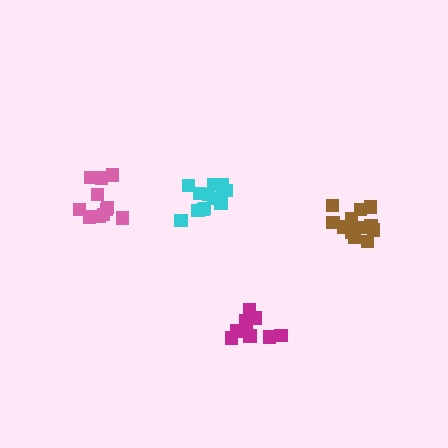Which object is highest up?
The cyan cluster is topmost.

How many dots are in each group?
Group 1: 9 dots, Group 2: 12 dots, Group 3: 11 dots, Group 4: 12 dots (44 total).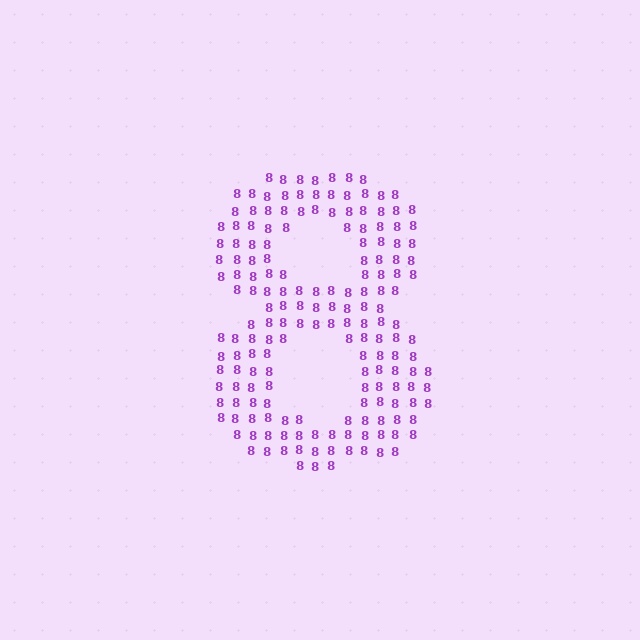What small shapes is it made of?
It is made of small digit 8's.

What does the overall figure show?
The overall figure shows the digit 8.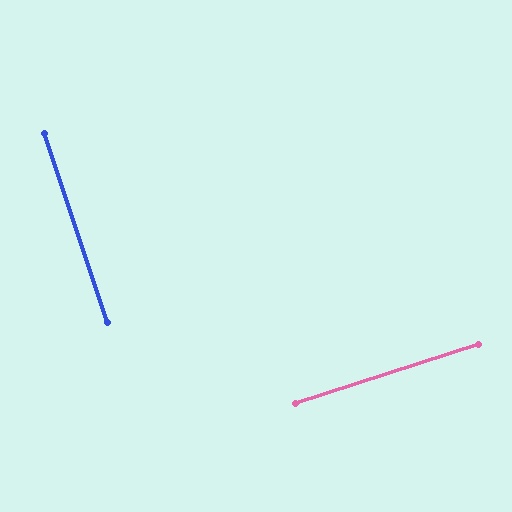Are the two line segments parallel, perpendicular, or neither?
Perpendicular — they meet at approximately 89°.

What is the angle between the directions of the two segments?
Approximately 89 degrees.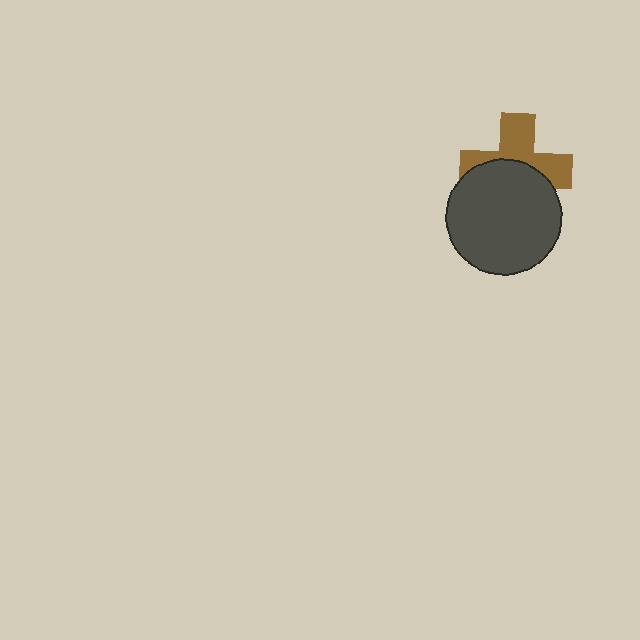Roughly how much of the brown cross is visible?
About half of it is visible (roughly 50%).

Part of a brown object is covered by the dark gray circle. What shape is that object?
It is a cross.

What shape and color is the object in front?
The object in front is a dark gray circle.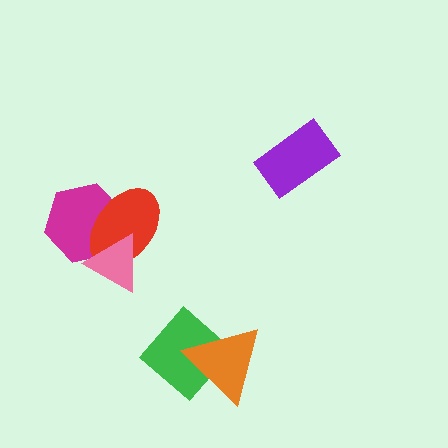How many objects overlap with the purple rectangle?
0 objects overlap with the purple rectangle.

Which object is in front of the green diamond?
The orange triangle is in front of the green diamond.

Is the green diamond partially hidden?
Yes, it is partially covered by another shape.